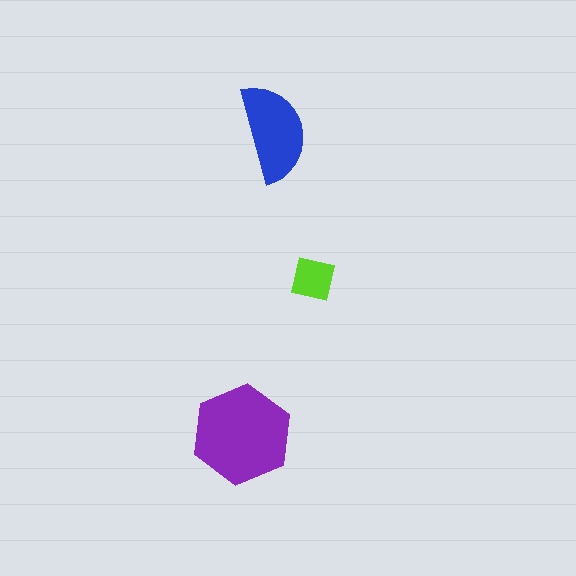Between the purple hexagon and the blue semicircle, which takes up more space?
The purple hexagon.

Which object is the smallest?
The lime square.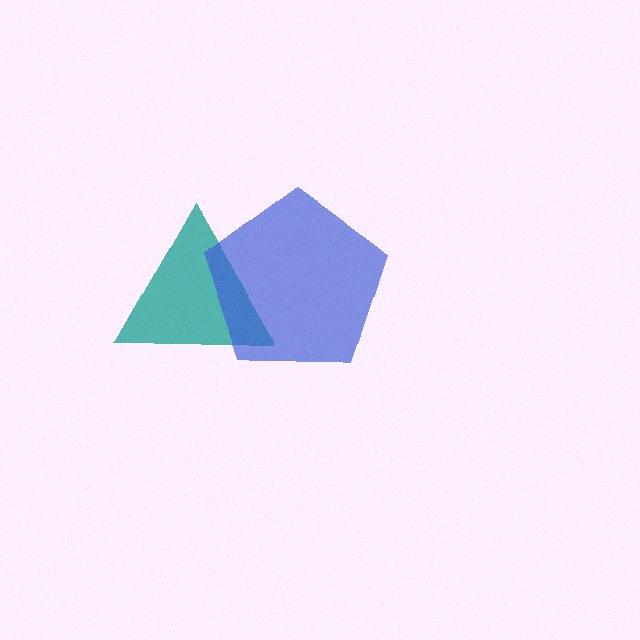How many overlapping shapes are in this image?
There are 2 overlapping shapes in the image.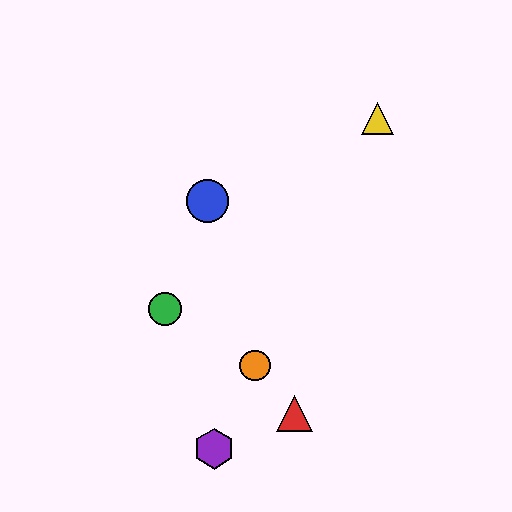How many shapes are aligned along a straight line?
3 shapes (the yellow triangle, the purple hexagon, the orange circle) are aligned along a straight line.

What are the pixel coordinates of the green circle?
The green circle is at (165, 309).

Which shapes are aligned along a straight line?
The yellow triangle, the purple hexagon, the orange circle are aligned along a straight line.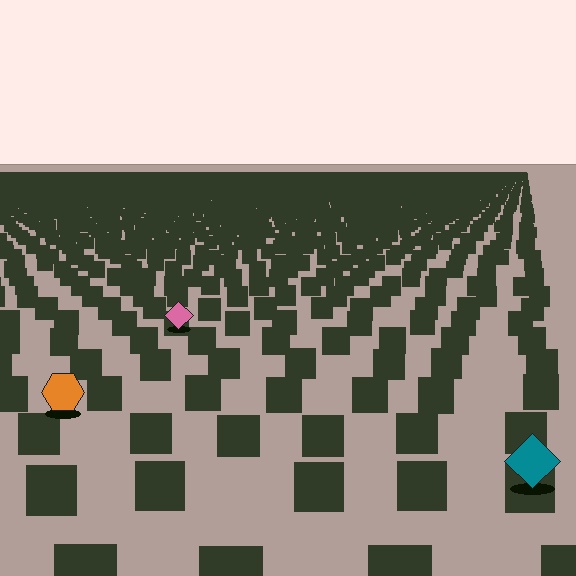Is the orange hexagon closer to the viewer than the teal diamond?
No. The teal diamond is closer — you can tell from the texture gradient: the ground texture is coarser near it.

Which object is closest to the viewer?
The teal diamond is closest. The texture marks near it are larger and more spread out.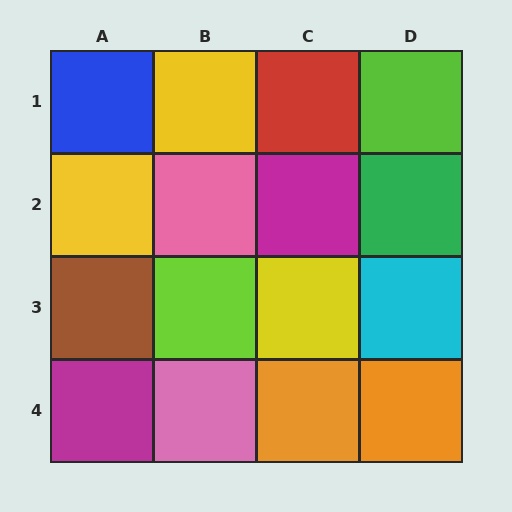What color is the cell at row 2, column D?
Green.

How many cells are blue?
1 cell is blue.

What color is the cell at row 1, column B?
Yellow.